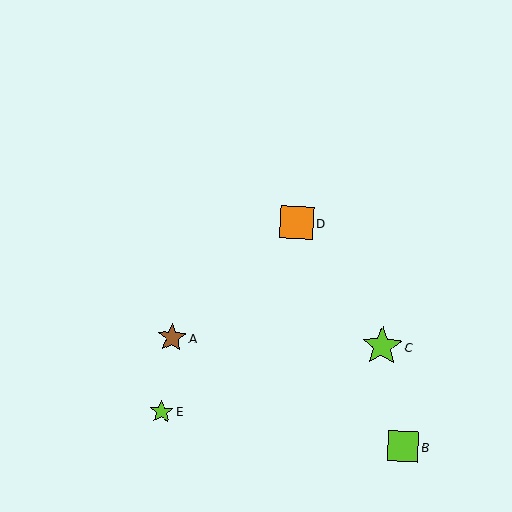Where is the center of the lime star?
The center of the lime star is at (161, 412).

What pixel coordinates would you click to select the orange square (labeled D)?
Click at (297, 223) to select the orange square D.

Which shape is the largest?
The lime star (labeled C) is the largest.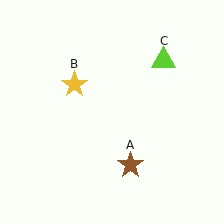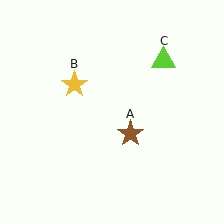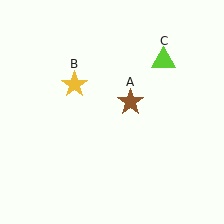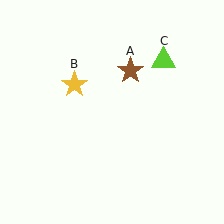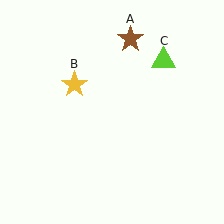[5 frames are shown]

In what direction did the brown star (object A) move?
The brown star (object A) moved up.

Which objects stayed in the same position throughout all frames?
Yellow star (object B) and lime triangle (object C) remained stationary.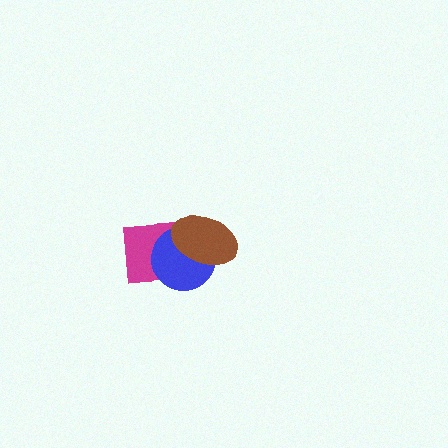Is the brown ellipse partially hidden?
No, no other shape covers it.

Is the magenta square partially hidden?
Yes, it is partially covered by another shape.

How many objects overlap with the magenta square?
2 objects overlap with the magenta square.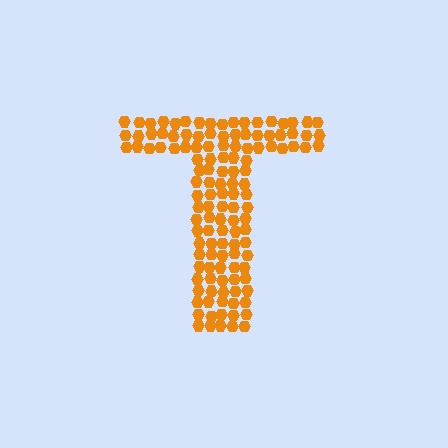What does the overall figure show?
The overall figure shows the letter T.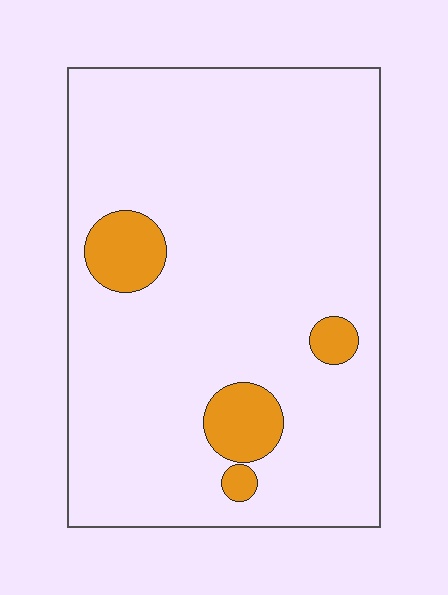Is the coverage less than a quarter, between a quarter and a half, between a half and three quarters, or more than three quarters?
Less than a quarter.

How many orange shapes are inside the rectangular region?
4.